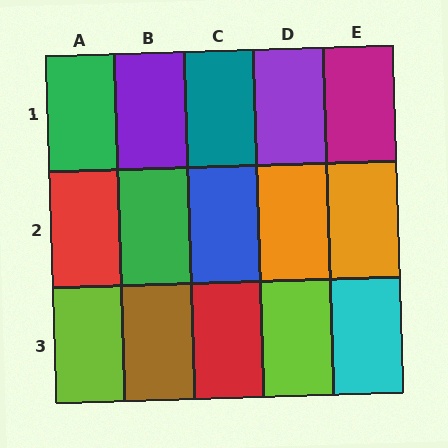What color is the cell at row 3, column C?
Red.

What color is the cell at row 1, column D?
Purple.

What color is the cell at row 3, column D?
Lime.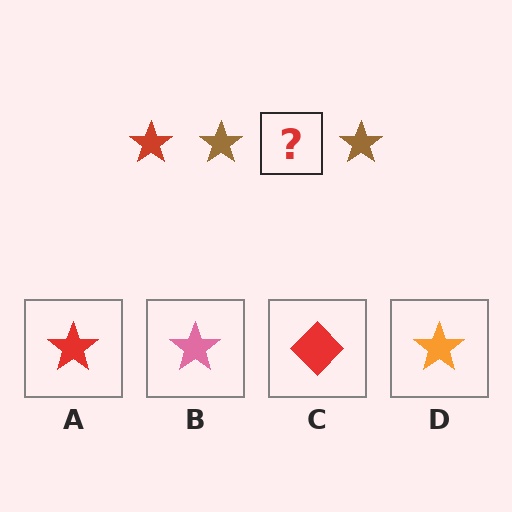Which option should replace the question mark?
Option A.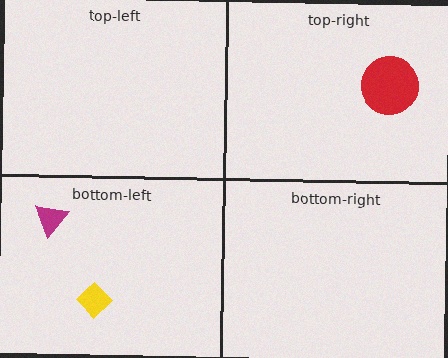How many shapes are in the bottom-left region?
2.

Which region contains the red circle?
The top-right region.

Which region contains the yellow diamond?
The bottom-left region.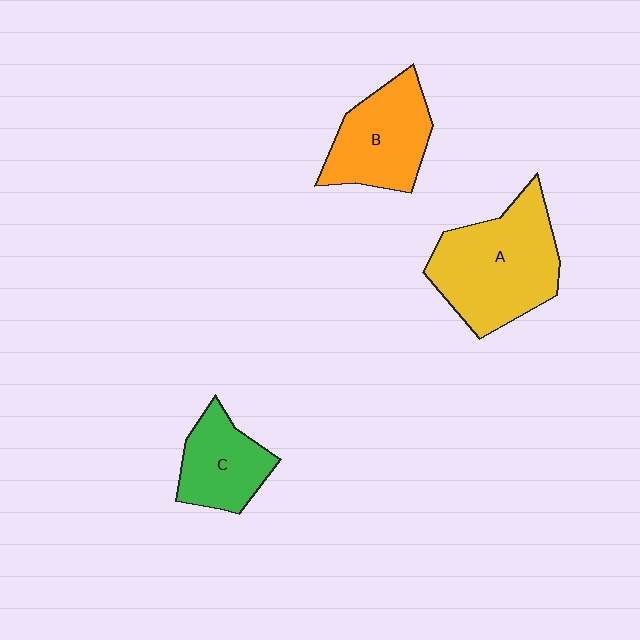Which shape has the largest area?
Shape A (yellow).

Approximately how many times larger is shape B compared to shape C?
Approximately 1.3 times.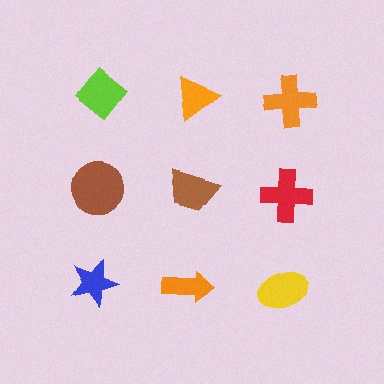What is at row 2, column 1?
A brown circle.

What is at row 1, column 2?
An orange triangle.